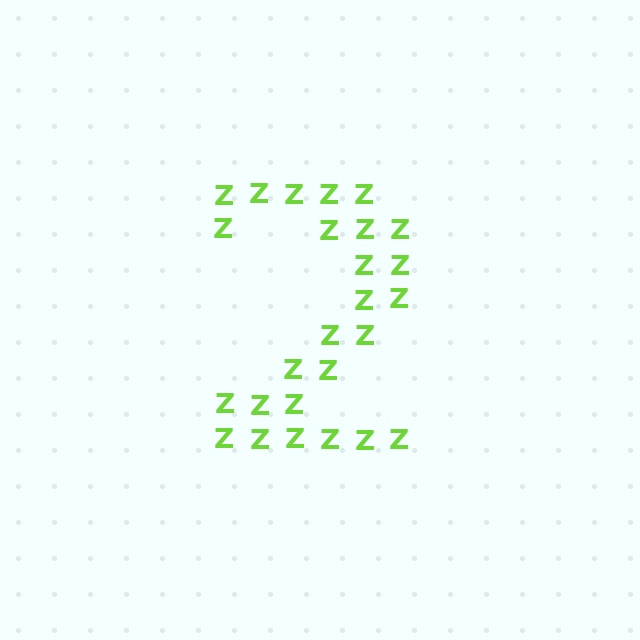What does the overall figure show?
The overall figure shows the digit 2.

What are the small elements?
The small elements are letter Z's.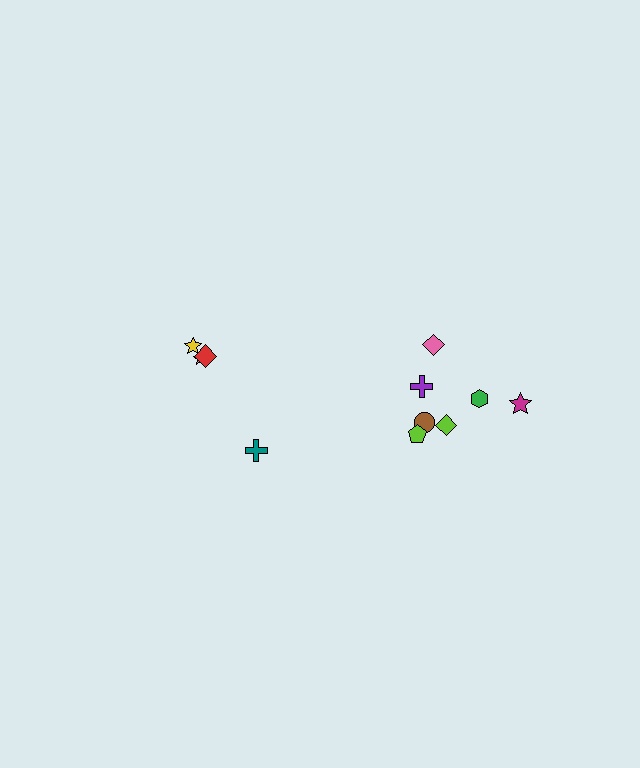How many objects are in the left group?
There are 4 objects.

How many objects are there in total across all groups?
There are 11 objects.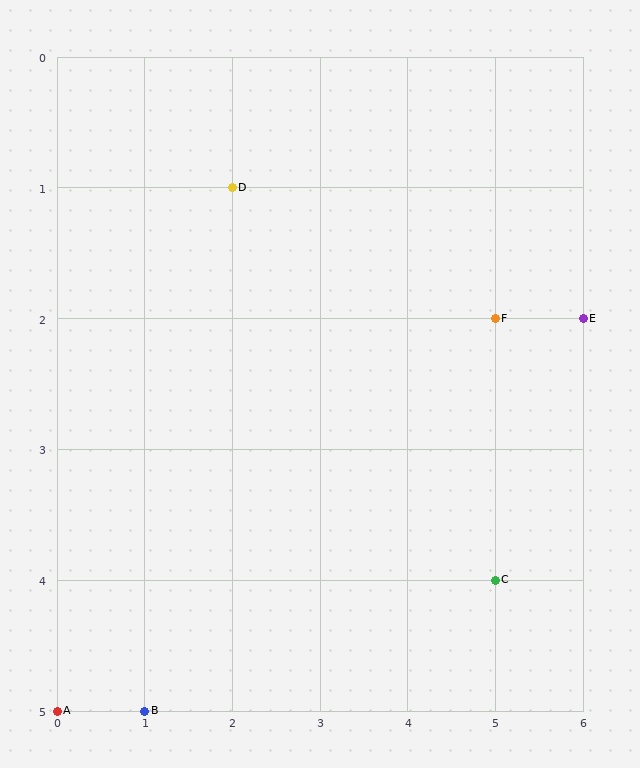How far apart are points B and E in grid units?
Points B and E are 5 columns and 3 rows apart (about 5.8 grid units diagonally).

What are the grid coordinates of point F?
Point F is at grid coordinates (5, 2).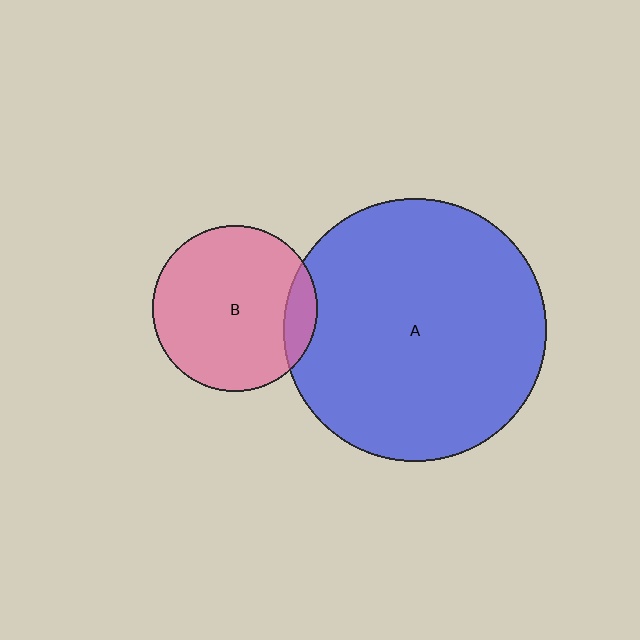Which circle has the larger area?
Circle A (blue).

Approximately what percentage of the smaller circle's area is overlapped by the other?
Approximately 10%.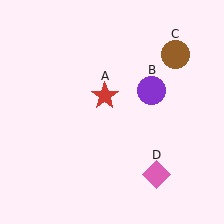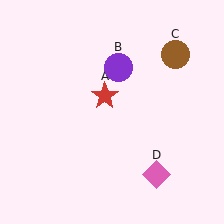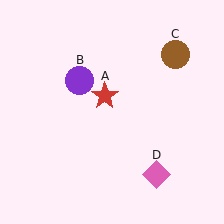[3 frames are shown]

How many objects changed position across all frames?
1 object changed position: purple circle (object B).